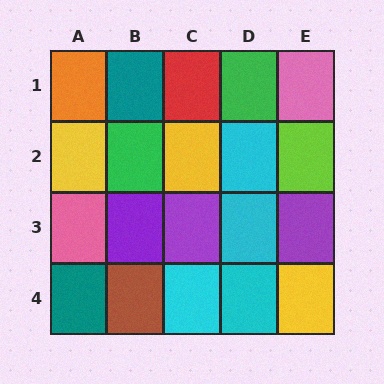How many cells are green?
2 cells are green.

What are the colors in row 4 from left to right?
Teal, brown, cyan, cyan, yellow.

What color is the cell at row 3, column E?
Purple.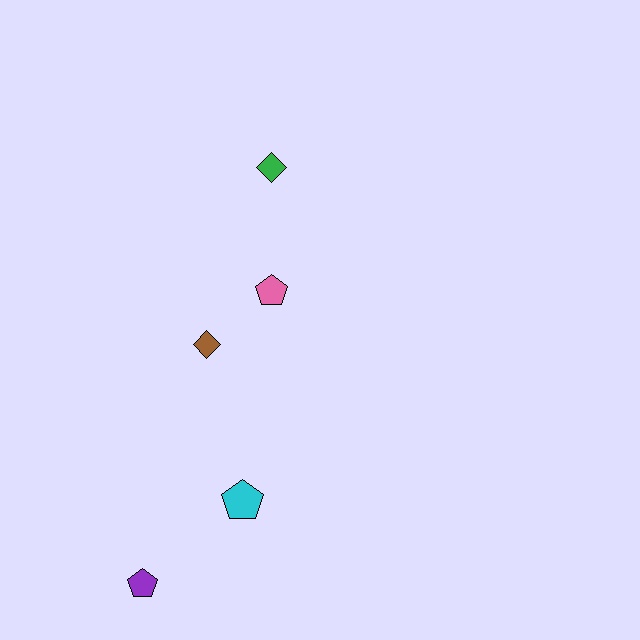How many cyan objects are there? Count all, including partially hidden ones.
There is 1 cyan object.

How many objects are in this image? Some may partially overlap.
There are 5 objects.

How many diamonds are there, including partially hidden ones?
There are 2 diamonds.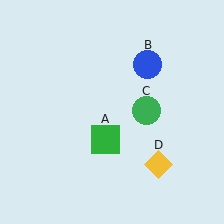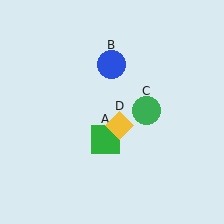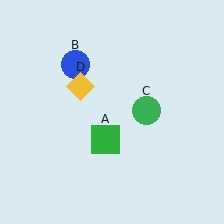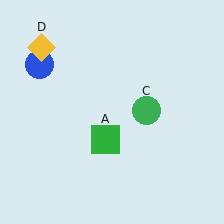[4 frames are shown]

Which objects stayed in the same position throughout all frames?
Green square (object A) and green circle (object C) remained stationary.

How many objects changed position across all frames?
2 objects changed position: blue circle (object B), yellow diamond (object D).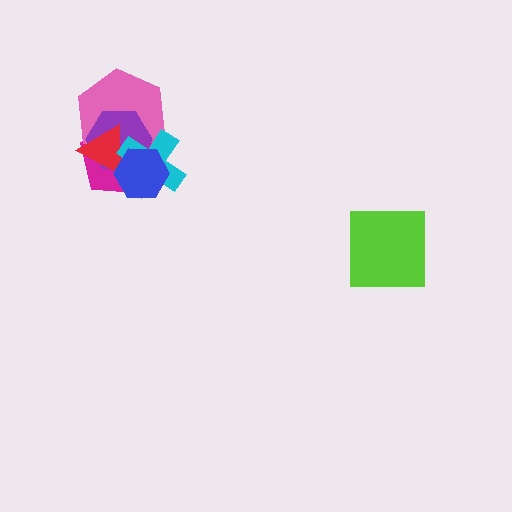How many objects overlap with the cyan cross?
5 objects overlap with the cyan cross.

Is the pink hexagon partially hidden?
Yes, it is partially covered by another shape.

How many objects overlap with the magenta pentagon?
5 objects overlap with the magenta pentagon.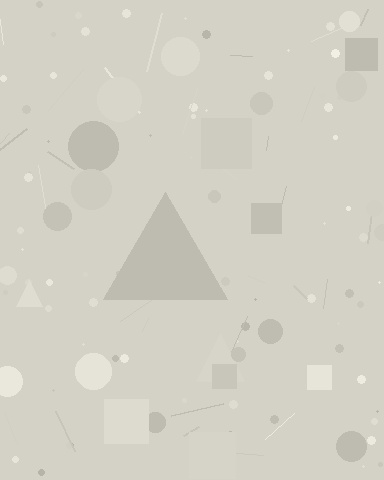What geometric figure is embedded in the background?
A triangle is embedded in the background.